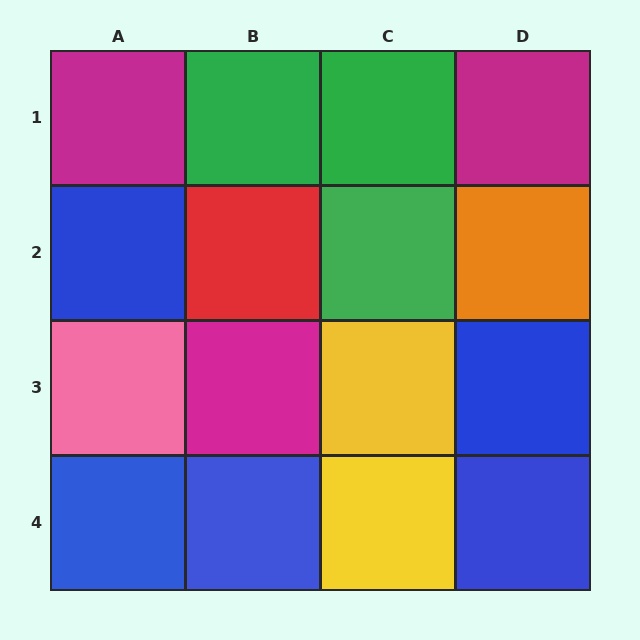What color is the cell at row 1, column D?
Magenta.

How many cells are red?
1 cell is red.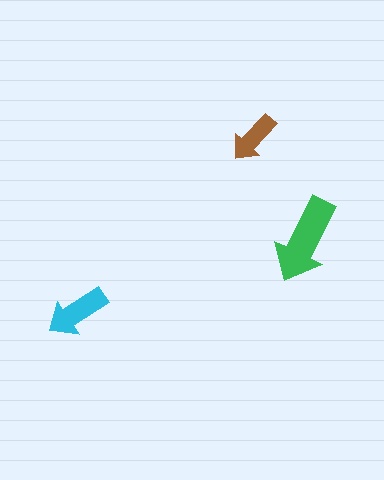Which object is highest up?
The brown arrow is topmost.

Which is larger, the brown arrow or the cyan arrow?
The cyan one.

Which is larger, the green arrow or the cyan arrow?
The green one.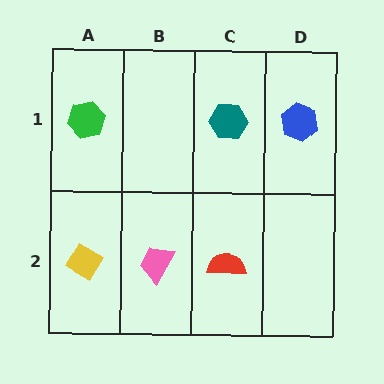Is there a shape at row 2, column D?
No, that cell is empty.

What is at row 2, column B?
A pink trapezoid.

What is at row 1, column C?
A teal hexagon.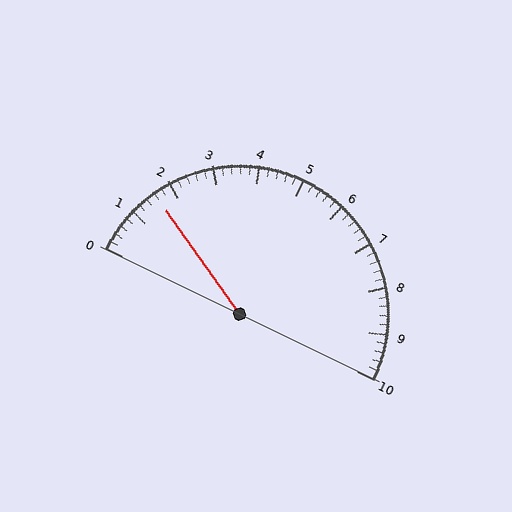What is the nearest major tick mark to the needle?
The nearest major tick mark is 2.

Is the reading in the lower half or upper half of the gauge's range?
The reading is in the lower half of the range (0 to 10).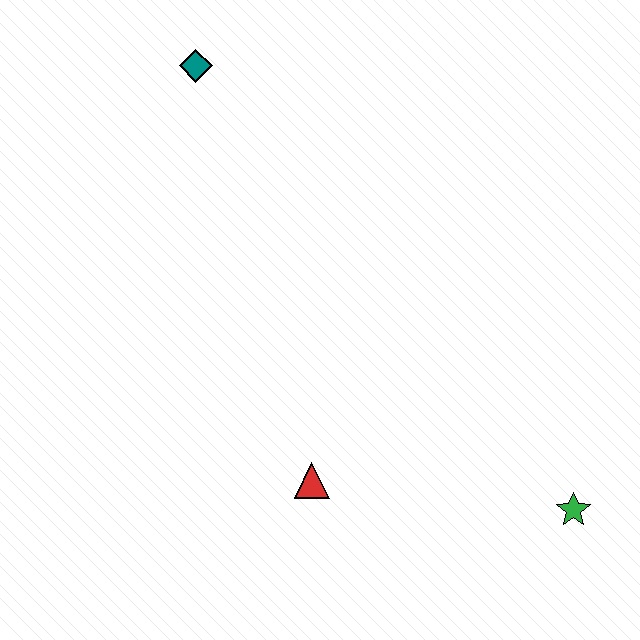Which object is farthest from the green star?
The teal diamond is farthest from the green star.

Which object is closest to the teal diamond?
The red triangle is closest to the teal diamond.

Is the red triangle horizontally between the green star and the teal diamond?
Yes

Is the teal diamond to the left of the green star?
Yes